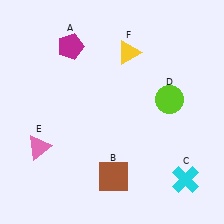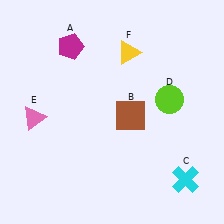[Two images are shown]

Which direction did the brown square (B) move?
The brown square (B) moved up.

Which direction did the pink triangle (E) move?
The pink triangle (E) moved up.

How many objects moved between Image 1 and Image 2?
2 objects moved between the two images.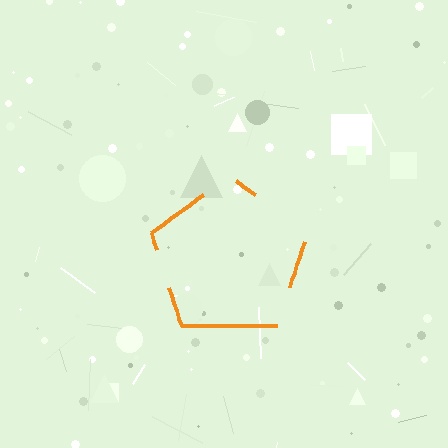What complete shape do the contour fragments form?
The contour fragments form a pentagon.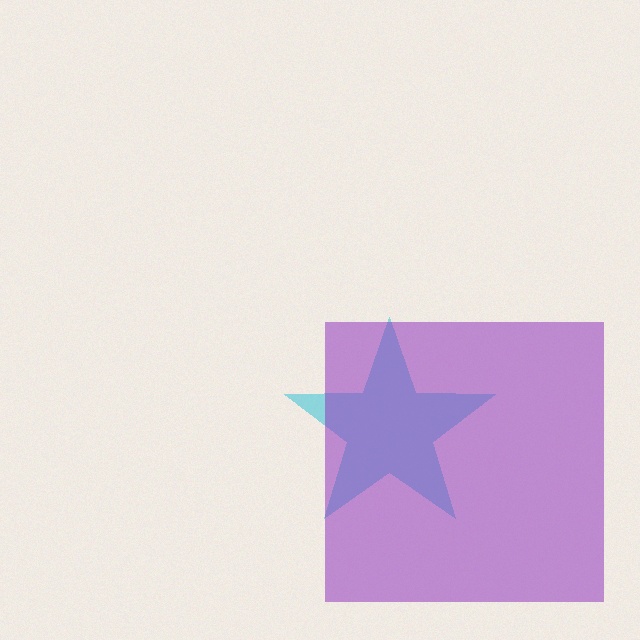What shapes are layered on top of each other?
The layered shapes are: a cyan star, a purple square.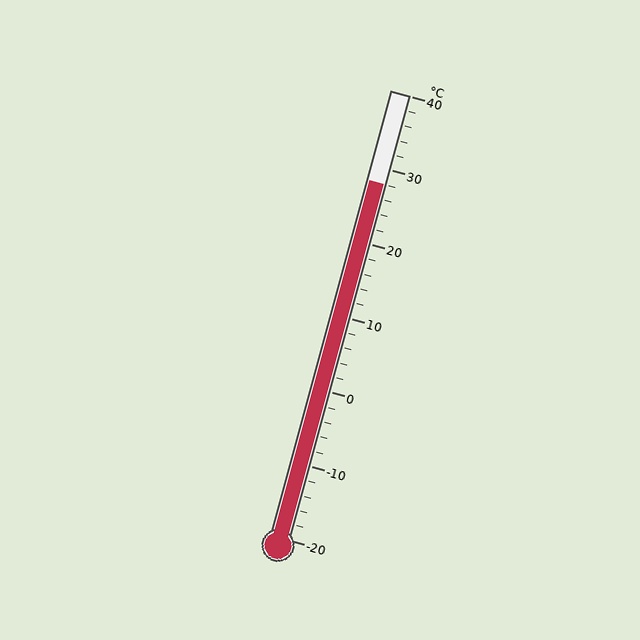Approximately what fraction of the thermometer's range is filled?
The thermometer is filled to approximately 80% of its range.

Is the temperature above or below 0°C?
The temperature is above 0°C.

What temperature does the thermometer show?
The thermometer shows approximately 28°C.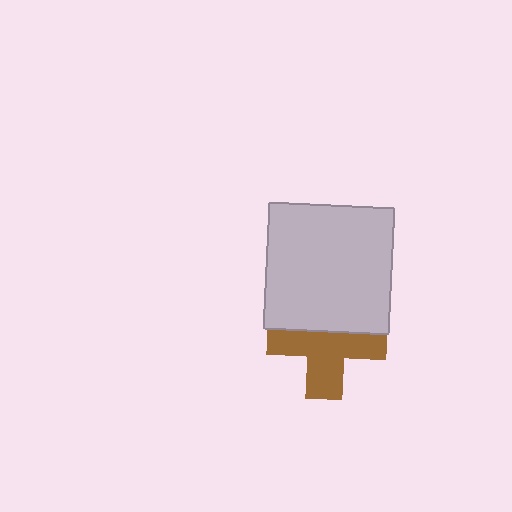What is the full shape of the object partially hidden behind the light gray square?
The partially hidden object is a brown cross.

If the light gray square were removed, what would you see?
You would see the complete brown cross.